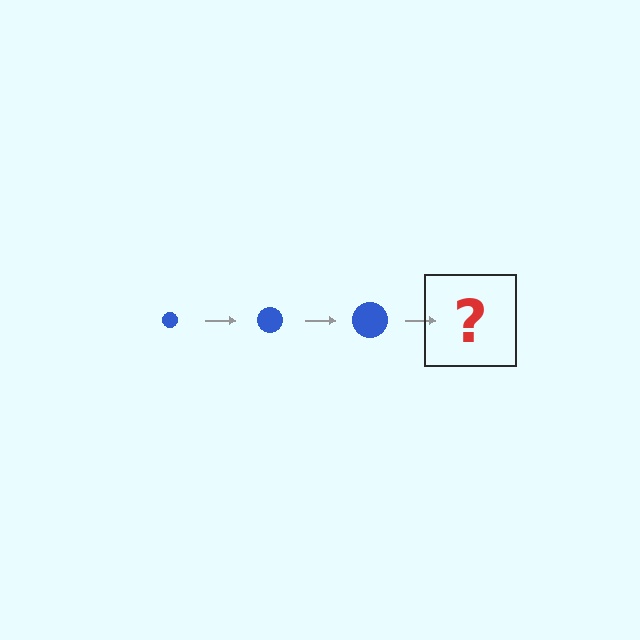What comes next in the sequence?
The next element should be a blue circle, larger than the previous one.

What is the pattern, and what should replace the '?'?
The pattern is that the circle gets progressively larger each step. The '?' should be a blue circle, larger than the previous one.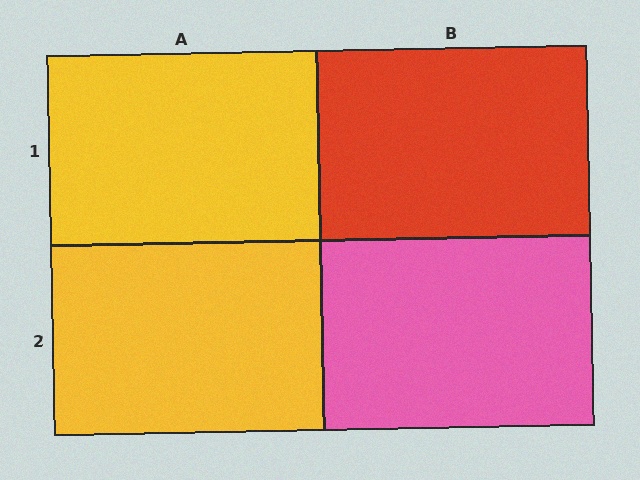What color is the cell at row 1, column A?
Yellow.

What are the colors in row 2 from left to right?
Yellow, pink.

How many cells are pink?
1 cell is pink.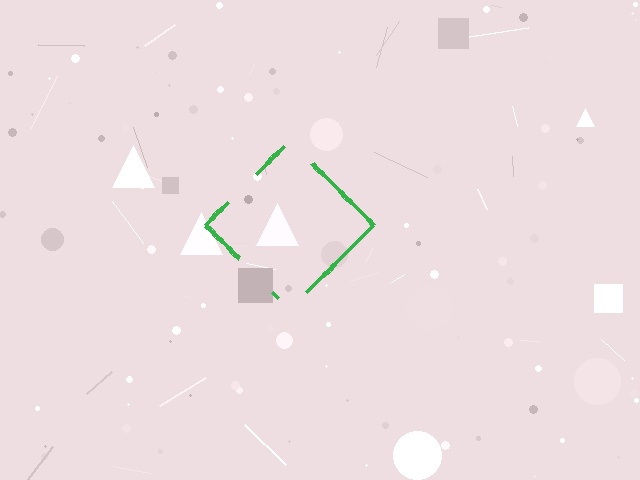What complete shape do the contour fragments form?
The contour fragments form a diamond.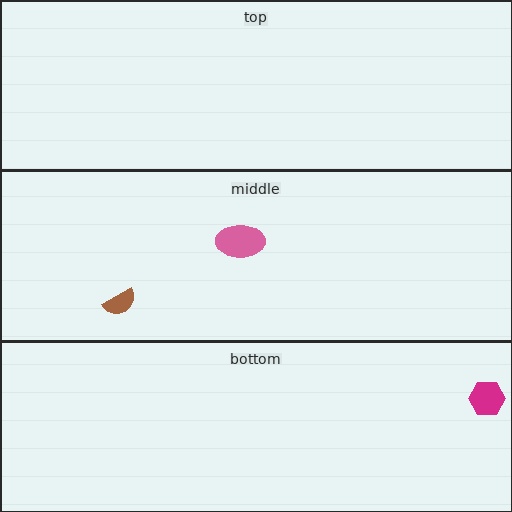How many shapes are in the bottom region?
1.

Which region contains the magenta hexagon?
The bottom region.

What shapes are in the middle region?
The pink ellipse, the brown semicircle.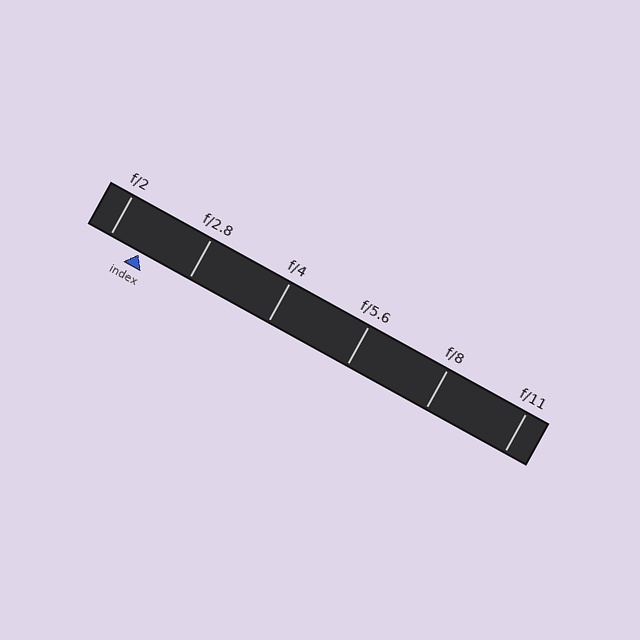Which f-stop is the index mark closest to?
The index mark is closest to f/2.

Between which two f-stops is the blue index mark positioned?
The index mark is between f/2 and f/2.8.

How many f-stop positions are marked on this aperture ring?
There are 6 f-stop positions marked.